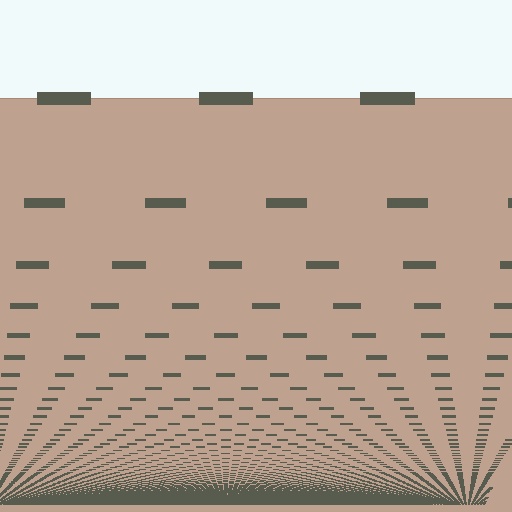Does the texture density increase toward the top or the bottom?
Density increases toward the bottom.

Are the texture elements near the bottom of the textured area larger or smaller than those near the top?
Smaller. The gradient is inverted — elements near the bottom are smaller and denser.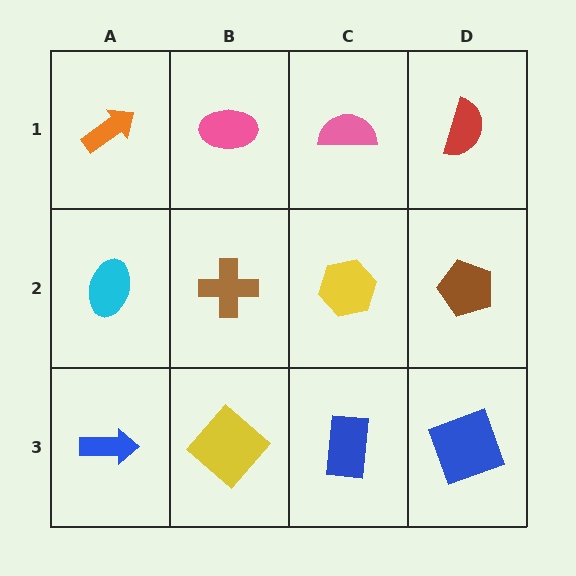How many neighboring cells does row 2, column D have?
3.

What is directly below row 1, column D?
A brown pentagon.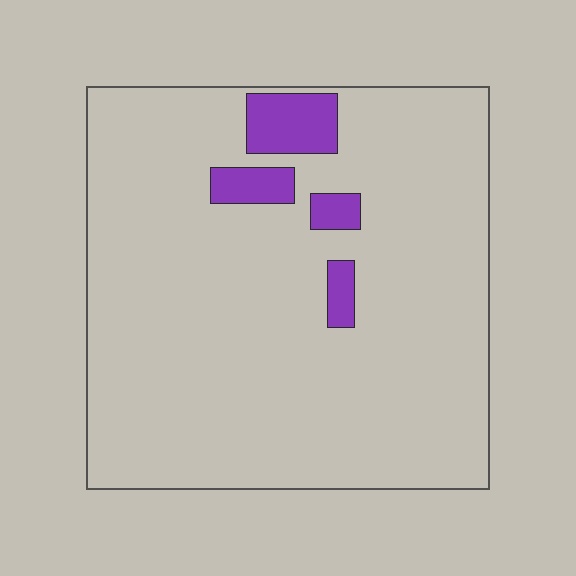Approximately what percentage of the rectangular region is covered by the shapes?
Approximately 10%.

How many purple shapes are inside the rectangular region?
4.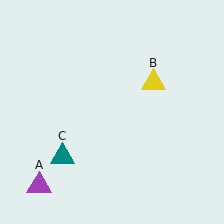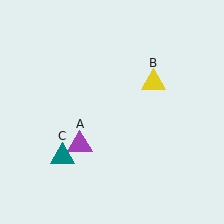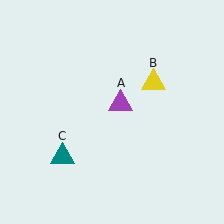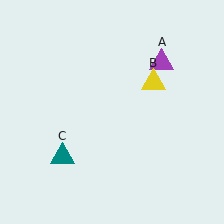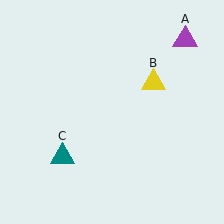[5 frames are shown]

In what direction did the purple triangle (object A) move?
The purple triangle (object A) moved up and to the right.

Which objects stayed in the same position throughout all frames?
Yellow triangle (object B) and teal triangle (object C) remained stationary.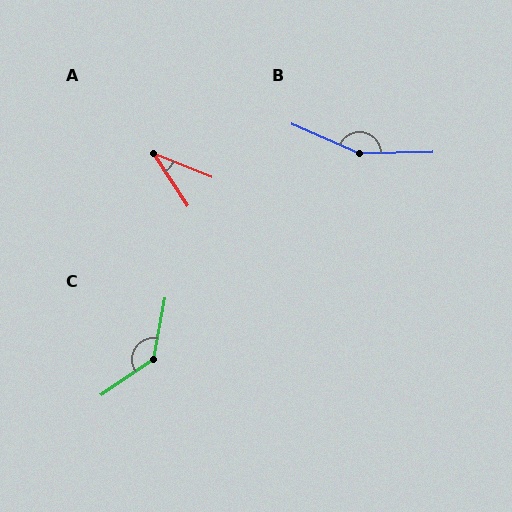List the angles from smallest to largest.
A (35°), C (134°), B (155°).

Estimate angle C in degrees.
Approximately 134 degrees.